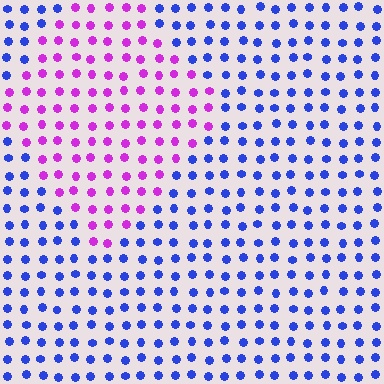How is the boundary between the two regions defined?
The boundary is defined purely by a slight shift in hue (about 64 degrees). Spacing, size, and orientation are identical on both sides.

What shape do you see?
I see a diamond.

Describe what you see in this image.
The image is filled with small blue elements in a uniform arrangement. A diamond-shaped region is visible where the elements are tinted to a slightly different hue, forming a subtle color boundary.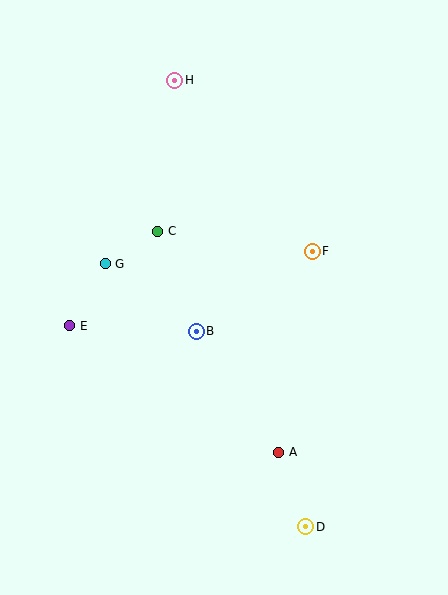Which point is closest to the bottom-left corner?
Point E is closest to the bottom-left corner.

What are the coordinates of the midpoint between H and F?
The midpoint between H and F is at (244, 166).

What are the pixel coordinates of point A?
Point A is at (279, 452).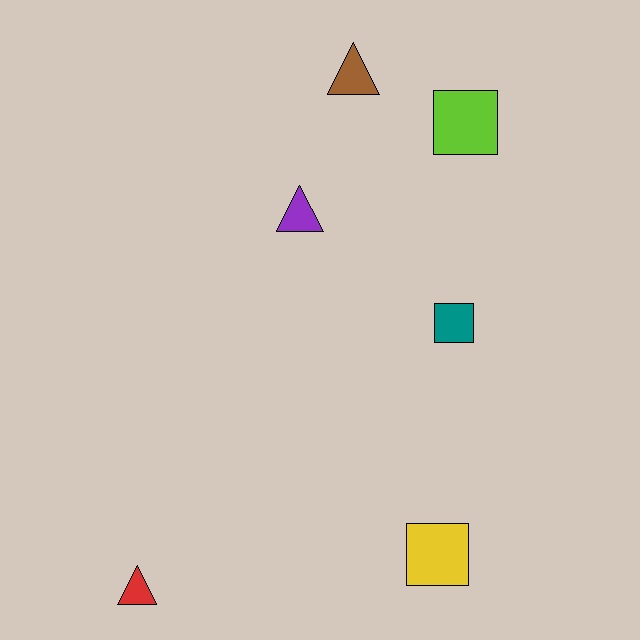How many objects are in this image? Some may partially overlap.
There are 6 objects.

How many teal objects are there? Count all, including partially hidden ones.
There is 1 teal object.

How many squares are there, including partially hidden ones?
There are 3 squares.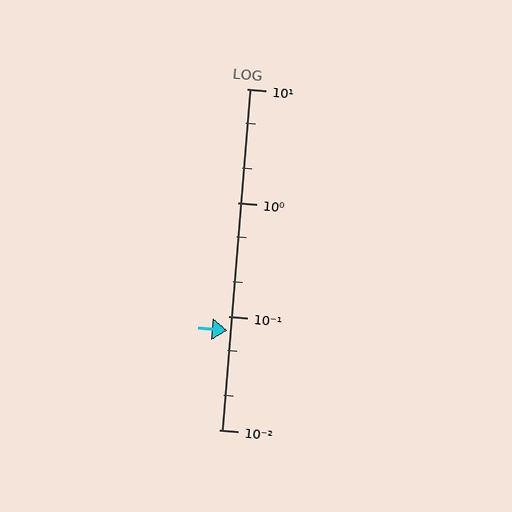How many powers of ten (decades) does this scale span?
The scale spans 3 decades, from 0.01 to 10.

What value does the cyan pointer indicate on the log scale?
The pointer indicates approximately 0.074.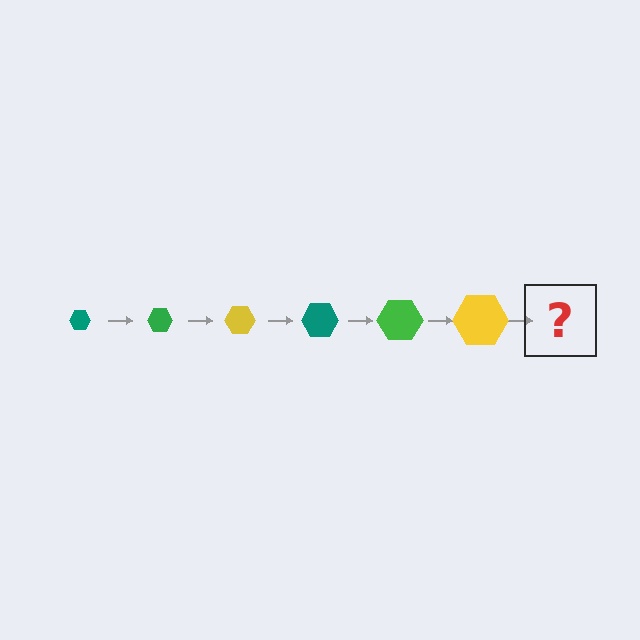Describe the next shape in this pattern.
It should be a teal hexagon, larger than the previous one.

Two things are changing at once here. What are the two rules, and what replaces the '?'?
The two rules are that the hexagon grows larger each step and the color cycles through teal, green, and yellow. The '?' should be a teal hexagon, larger than the previous one.